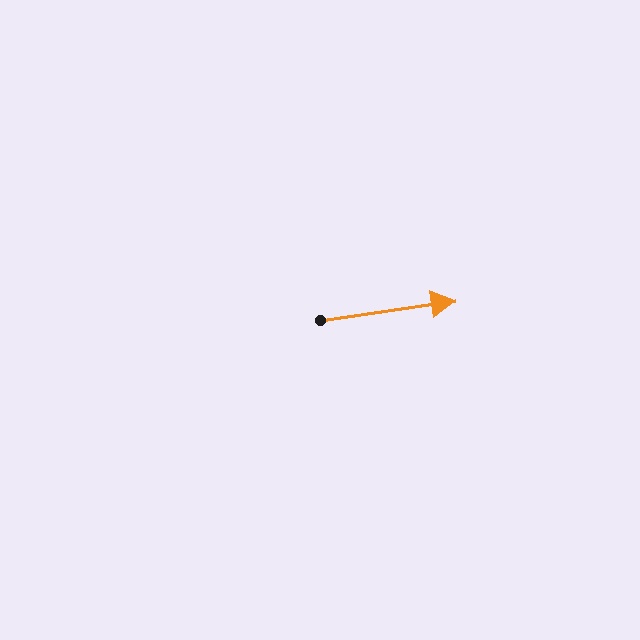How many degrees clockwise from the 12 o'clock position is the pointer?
Approximately 82 degrees.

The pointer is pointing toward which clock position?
Roughly 3 o'clock.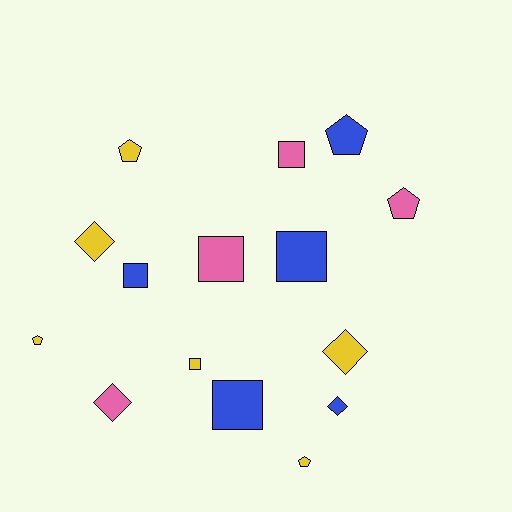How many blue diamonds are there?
There is 1 blue diamond.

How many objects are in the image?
There are 15 objects.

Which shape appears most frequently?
Square, with 6 objects.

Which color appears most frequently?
Yellow, with 6 objects.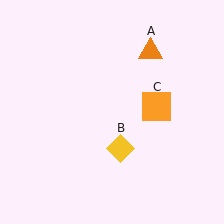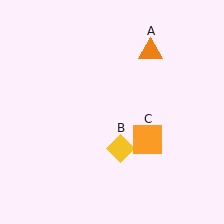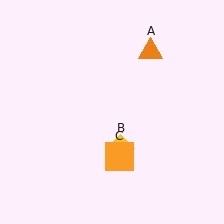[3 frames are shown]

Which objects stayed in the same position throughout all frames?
Orange triangle (object A) and yellow diamond (object B) remained stationary.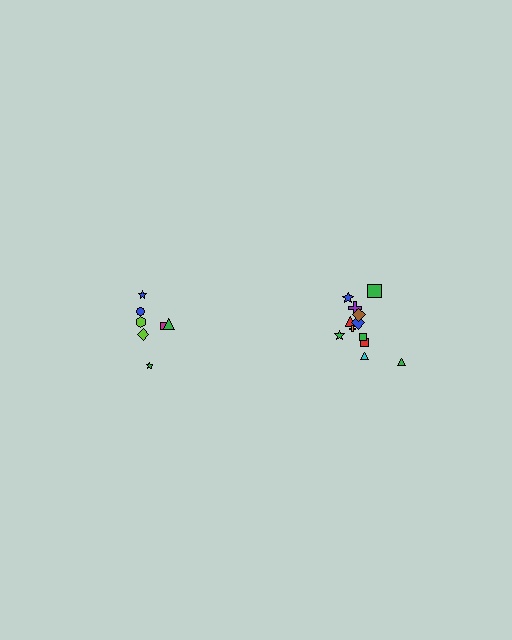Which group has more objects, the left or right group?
The right group.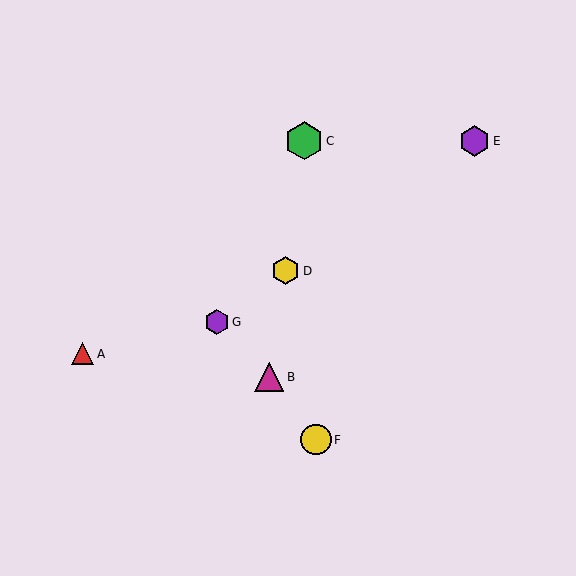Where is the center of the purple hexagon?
The center of the purple hexagon is at (475, 141).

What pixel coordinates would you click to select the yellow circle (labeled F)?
Click at (316, 440) to select the yellow circle F.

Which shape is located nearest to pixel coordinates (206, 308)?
The purple hexagon (labeled G) at (217, 322) is nearest to that location.